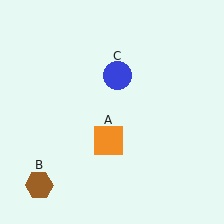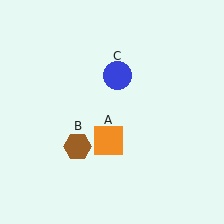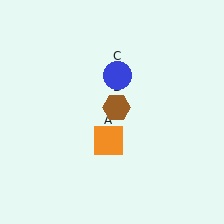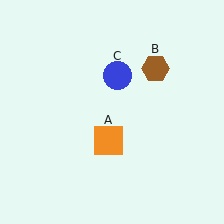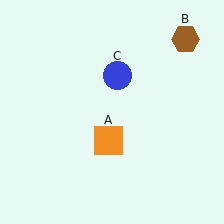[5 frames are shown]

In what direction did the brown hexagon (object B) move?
The brown hexagon (object B) moved up and to the right.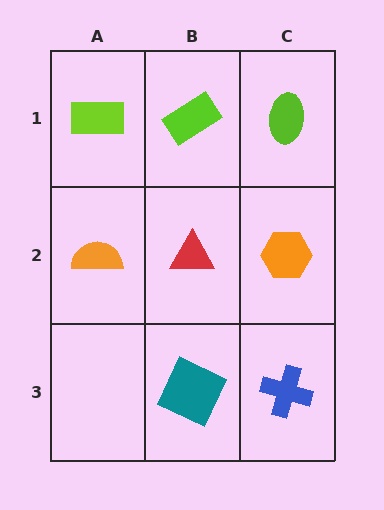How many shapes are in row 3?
2 shapes.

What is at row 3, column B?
A teal square.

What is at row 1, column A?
A lime rectangle.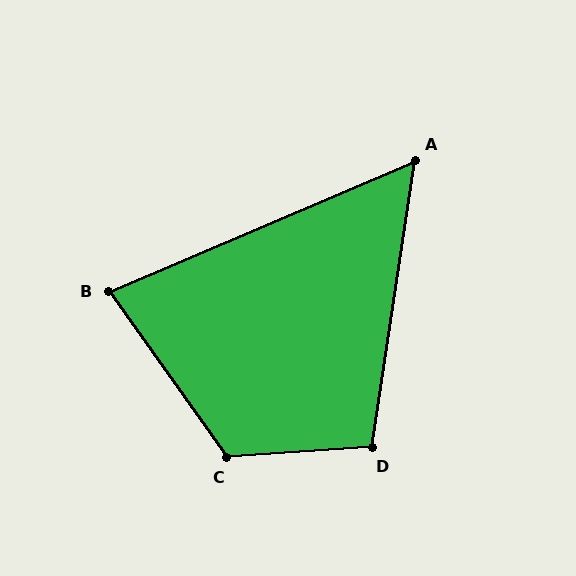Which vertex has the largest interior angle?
C, at approximately 122 degrees.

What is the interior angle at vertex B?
Approximately 77 degrees (acute).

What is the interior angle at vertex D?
Approximately 103 degrees (obtuse).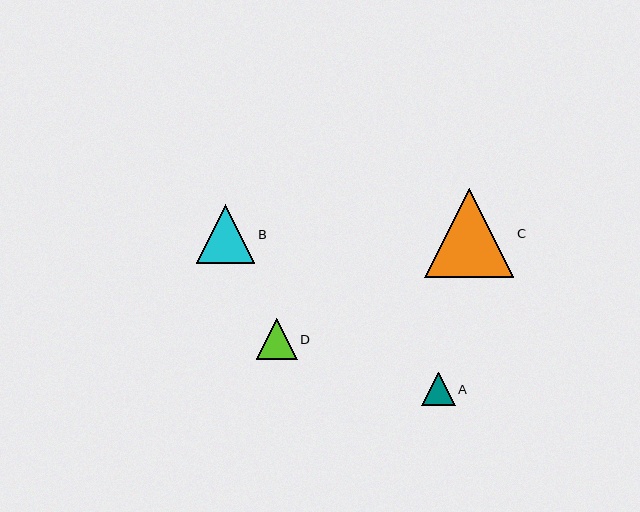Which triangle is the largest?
Triangle C is the largest with a size of approximately 89 pixels.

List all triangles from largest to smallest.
From largest to smallest: C, B, D, A.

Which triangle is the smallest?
Triangle A is the smallest with a size of approximately 34 pixels.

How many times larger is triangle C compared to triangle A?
Triangle C is approximately 2.6 times the size of triangle A.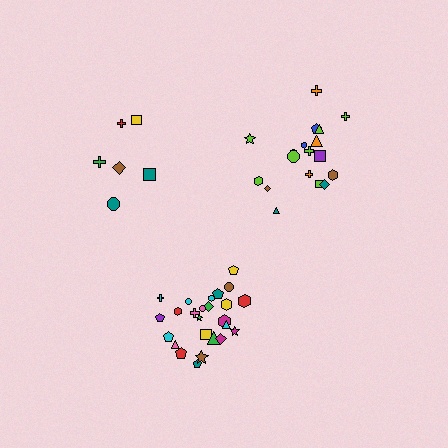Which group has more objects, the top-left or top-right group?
The top-right group.